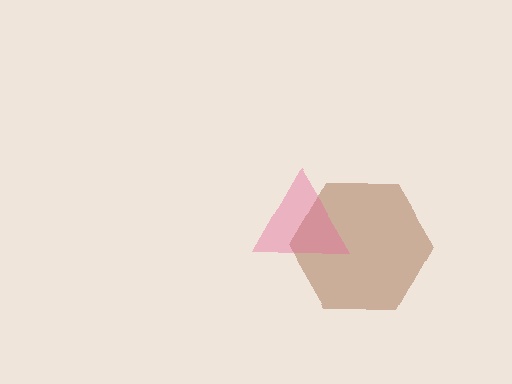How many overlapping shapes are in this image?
There are 2 overlapping shapes in the image.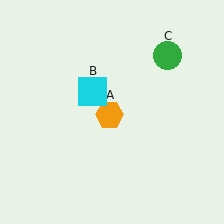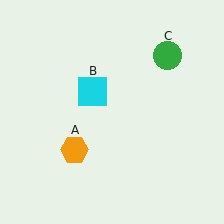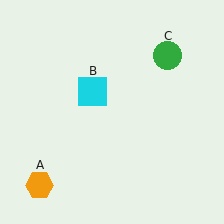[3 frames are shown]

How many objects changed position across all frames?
1 object changed position: orange hexagon (object A).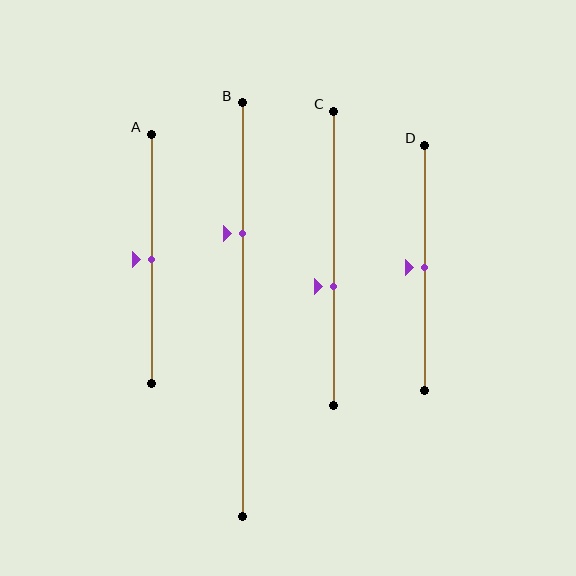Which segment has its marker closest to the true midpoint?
Segment A has its marker closest to the true midpoint.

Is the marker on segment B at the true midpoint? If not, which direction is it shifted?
No, the marker on segment B is shifted upward by about 18% of the segment length.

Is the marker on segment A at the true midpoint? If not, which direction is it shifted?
Yes, the marker on segment A is at the true midpoint.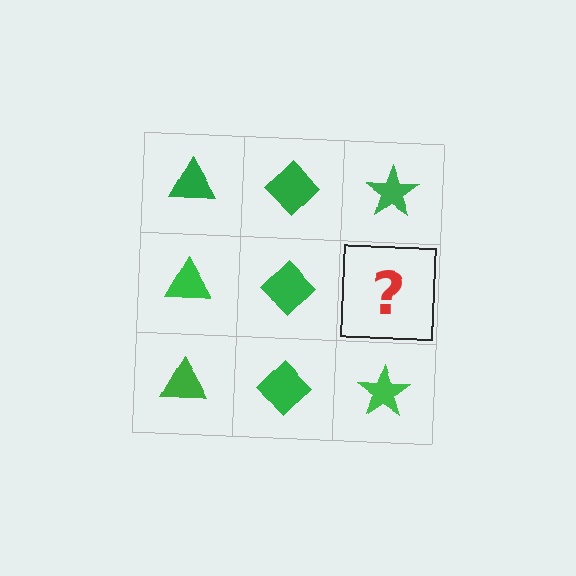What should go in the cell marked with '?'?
The missing cell should contain a green star.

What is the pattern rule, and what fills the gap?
The rule is that each column has a consistent shape. The gap should be filled with a green star.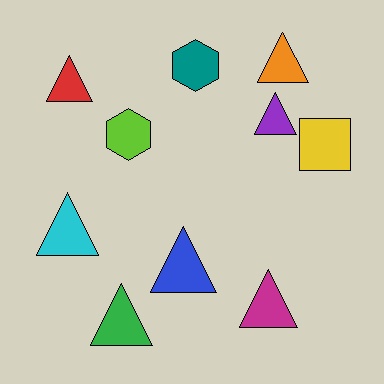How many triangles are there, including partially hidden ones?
There are 7 triangles.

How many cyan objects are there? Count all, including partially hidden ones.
There is 1 cyan object.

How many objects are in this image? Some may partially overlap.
There are 10 objects.